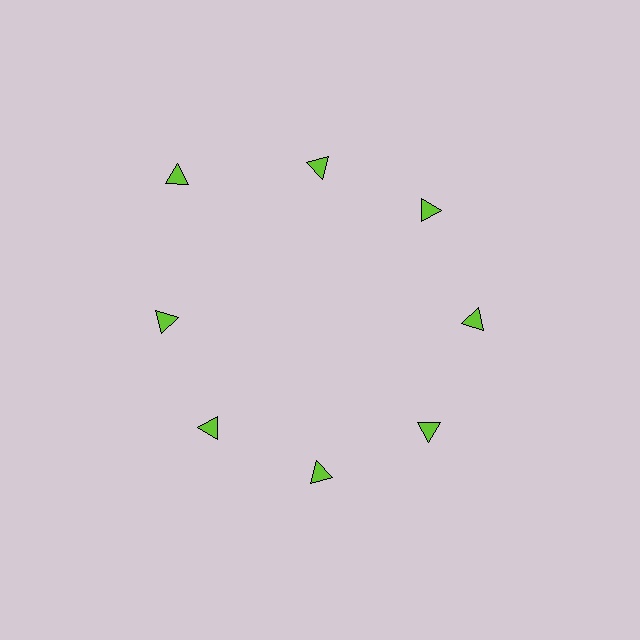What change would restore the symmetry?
The symmetry would be restored by moving it inward, back onto the ring so that all 8 triangles sit at equal angles and equal distance from the center.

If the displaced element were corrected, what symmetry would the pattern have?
It would have 8-fold rotational symmetry — the pattern would map onto itself every 45 degrees.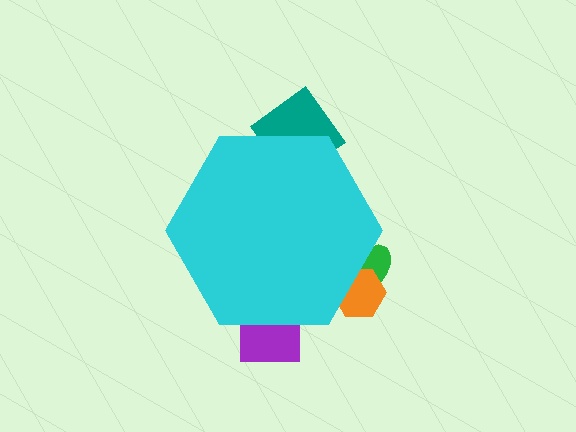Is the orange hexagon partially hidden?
Yes, the orange hexagon is partially hidden behind the cyan hexagon.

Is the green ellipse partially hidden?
Yes, the green ellipse is partially hidden behind the cyan hexagon.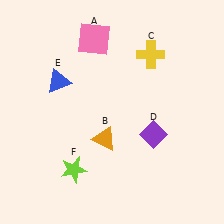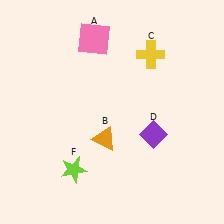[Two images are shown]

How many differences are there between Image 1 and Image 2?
There is 1 difference between the two images.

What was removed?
The blue triangle (E) was removed in Image 2.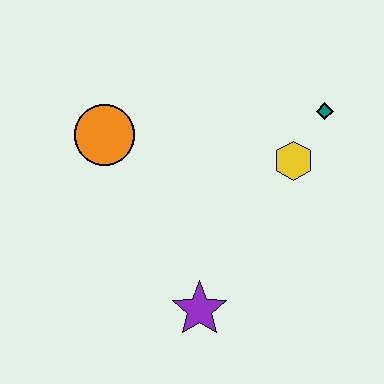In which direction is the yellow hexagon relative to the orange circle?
The yellow hexagon is to the right of the orange circle.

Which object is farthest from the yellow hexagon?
The orange circle is farthest from the yellow hexagon.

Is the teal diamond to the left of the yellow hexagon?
No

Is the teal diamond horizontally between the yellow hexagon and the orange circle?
No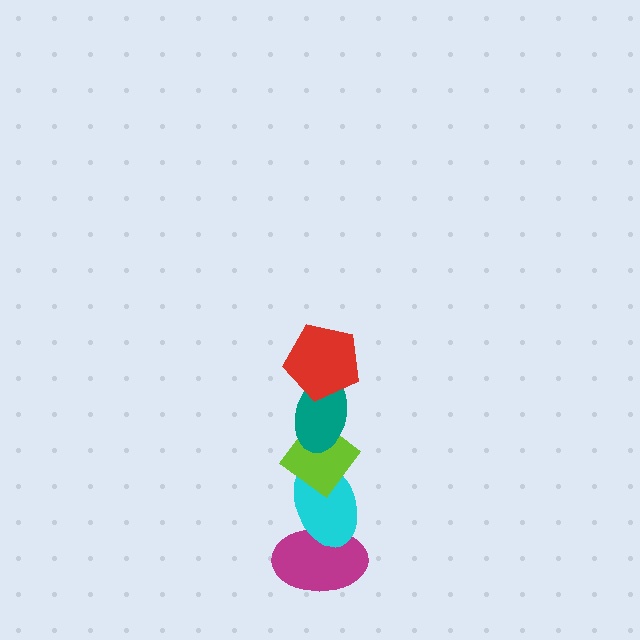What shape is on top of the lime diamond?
The teal ellipse is on top of the lime diamond.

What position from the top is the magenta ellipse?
The magenta ellipse is 5th from the top.